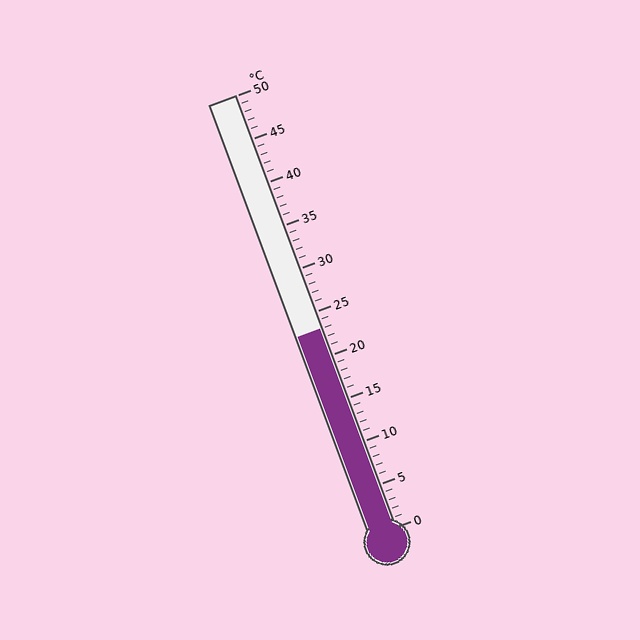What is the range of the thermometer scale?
The thermometer scale ranges from 0°C to 50°C.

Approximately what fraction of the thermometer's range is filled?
The thermometer is filled to approximately 45% of its range.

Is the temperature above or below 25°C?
The temperature is below 25°C.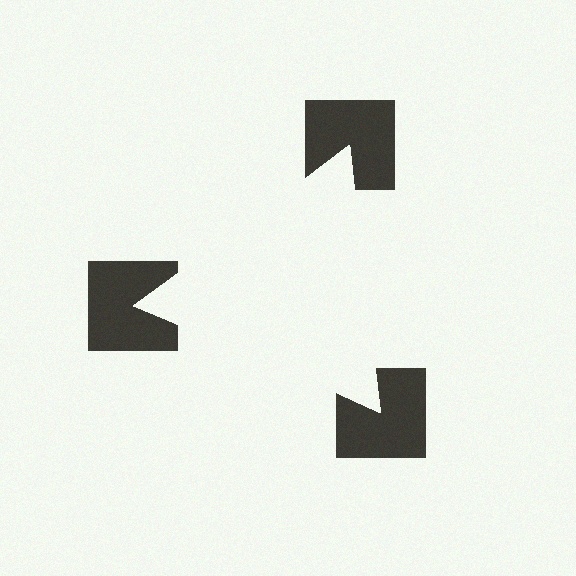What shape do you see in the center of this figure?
An illusory triangle — its edges are inferred from the aligned wedge cuts in the notched squares, not physically drawn.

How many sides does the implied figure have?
3 sides.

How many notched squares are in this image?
There are 3 — one at each vertex of the illusory triangle.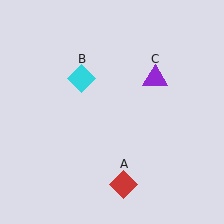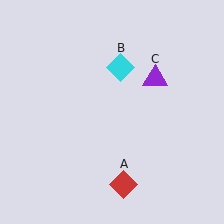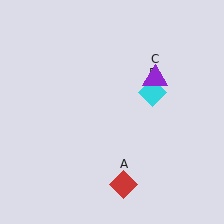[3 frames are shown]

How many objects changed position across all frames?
1 object changed position: cyan diamond (object B).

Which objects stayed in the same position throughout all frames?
Red diamond (object A) and purple triangle (object C) remained stationary.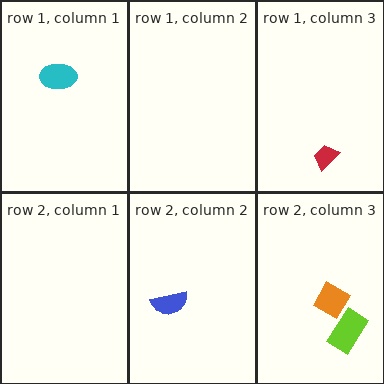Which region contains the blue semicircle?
The row 2, column 2 region.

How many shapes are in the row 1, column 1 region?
1.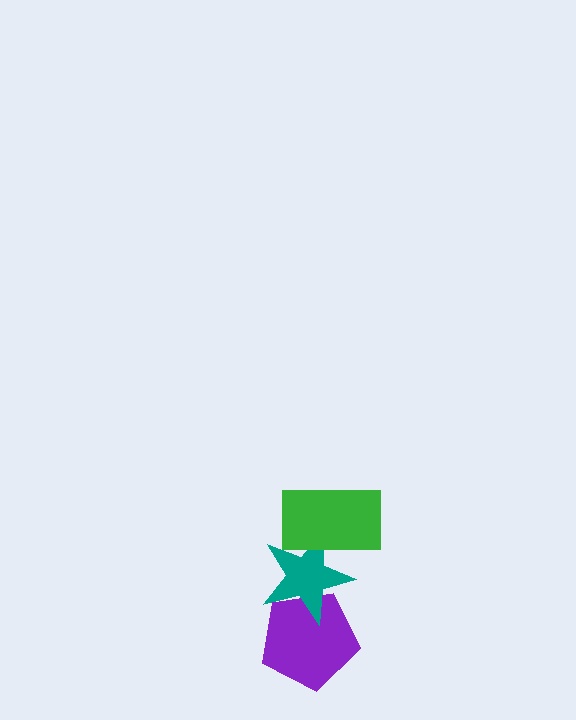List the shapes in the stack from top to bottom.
From top to bottom: the green rectangle, the teal star, the purple pentagon.